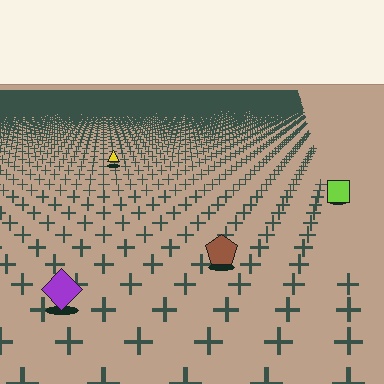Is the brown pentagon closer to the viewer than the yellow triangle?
Yes. The brown pentagon is closer — you can tell from the texture gradient: the ground texture is coarser near it.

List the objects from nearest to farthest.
From nearest to farthest: the purple diamond, the brown pentagon, the lime square, the yellow triangle.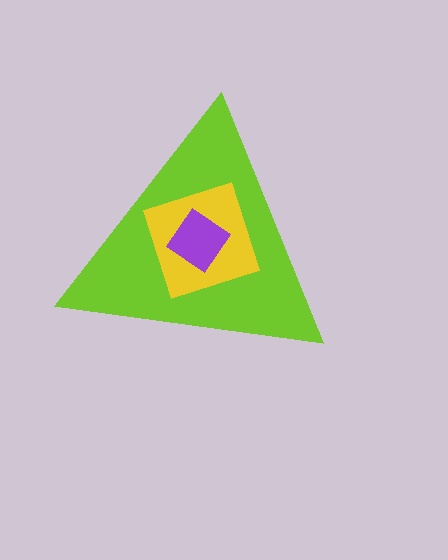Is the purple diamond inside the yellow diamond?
Yes.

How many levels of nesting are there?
3.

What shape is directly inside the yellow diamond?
The purple diamond.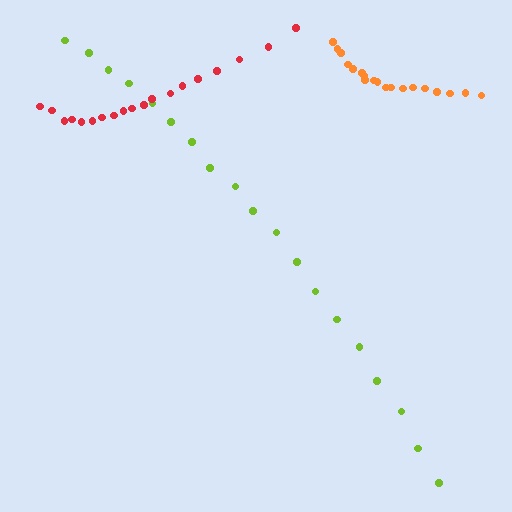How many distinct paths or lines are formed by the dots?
There are 3 distinct paths.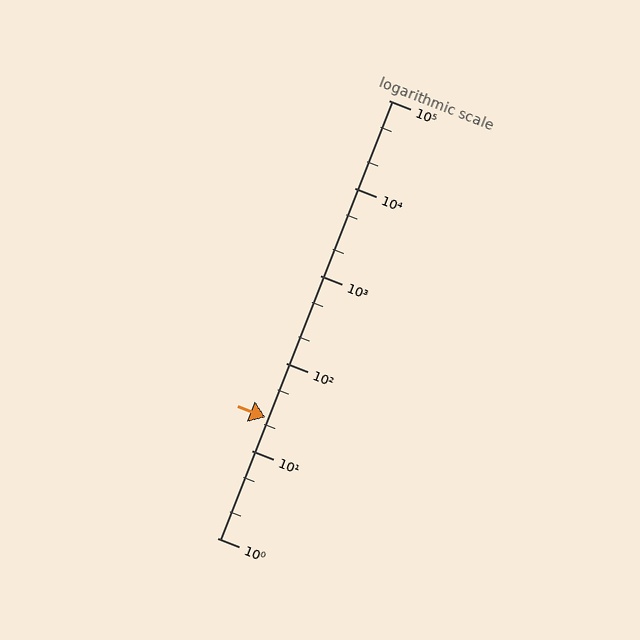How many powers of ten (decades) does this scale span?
The scale spans 5 decades, from 1 to 100000.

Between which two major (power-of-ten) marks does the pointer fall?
The pointer is between 10 and 100.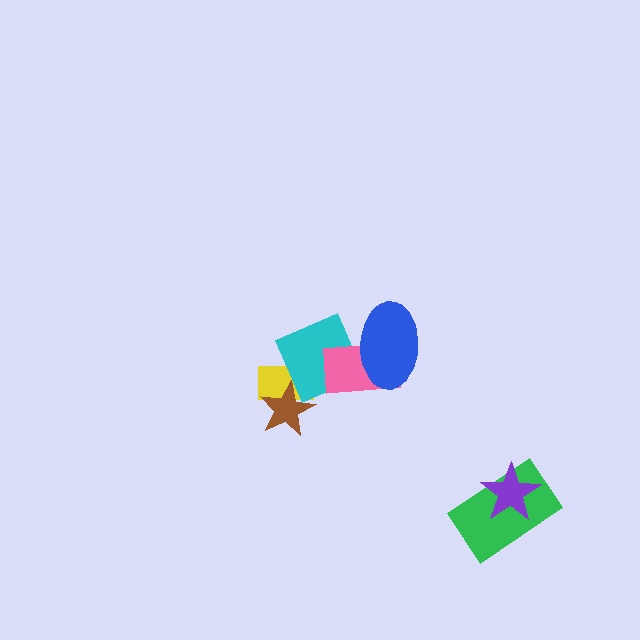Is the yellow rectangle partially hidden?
Yes, it is partially covered by another shape.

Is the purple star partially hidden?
No, no other shape covers it.